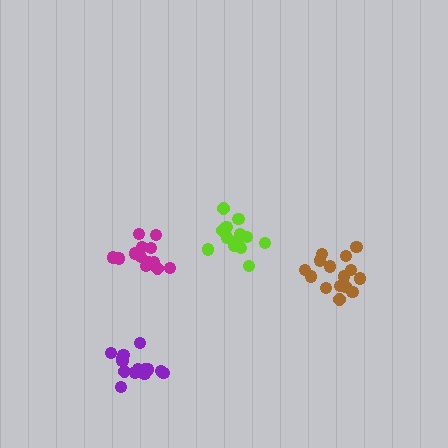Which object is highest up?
The lime cluster is topmost.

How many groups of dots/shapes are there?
There are 4 groups.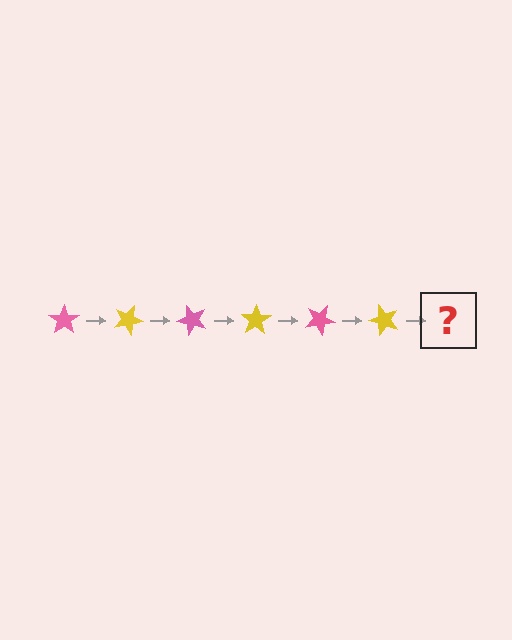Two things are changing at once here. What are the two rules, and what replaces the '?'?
The two rules are that it rotates 25 degrees each step and the color cycles through pink and yellow. The '?' should be a pink star, rotated 150 degrees from the start.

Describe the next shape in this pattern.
It should be a pink star, rotated 150 degrees from the start.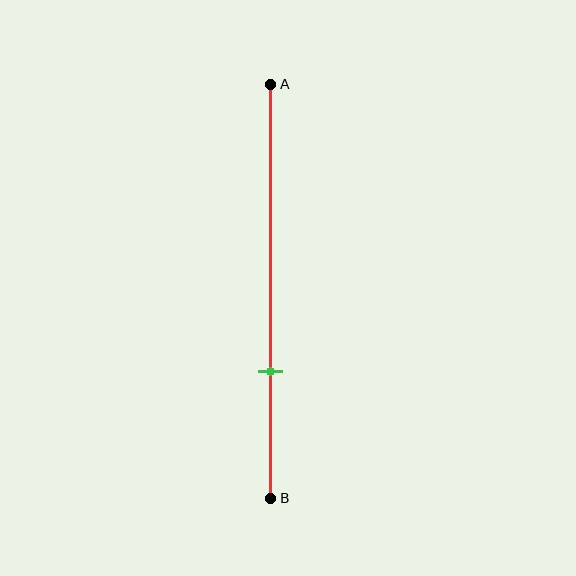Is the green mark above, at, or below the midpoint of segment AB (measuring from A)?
The green mark is below the midpoint of segment AB.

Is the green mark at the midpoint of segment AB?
No, the mark is at about 70% from A, not at the 50% midpoint.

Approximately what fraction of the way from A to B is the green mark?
The green mark is approximately 70% of the way from A to B.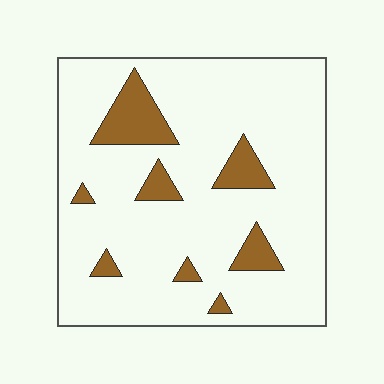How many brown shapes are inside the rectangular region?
8.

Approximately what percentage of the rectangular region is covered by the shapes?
Approximately 15%.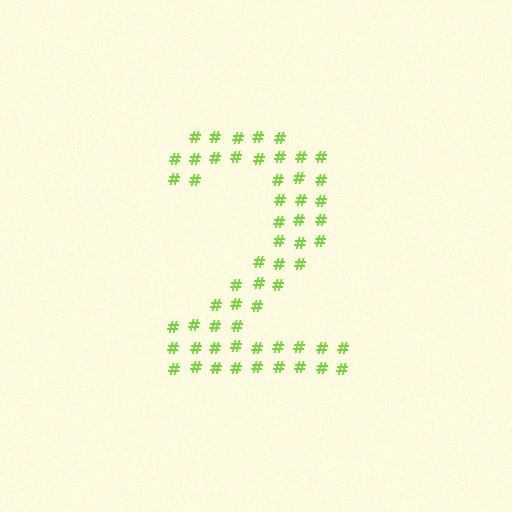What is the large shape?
The large shape is the digit 2.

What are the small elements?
The small elements are hash symbols.